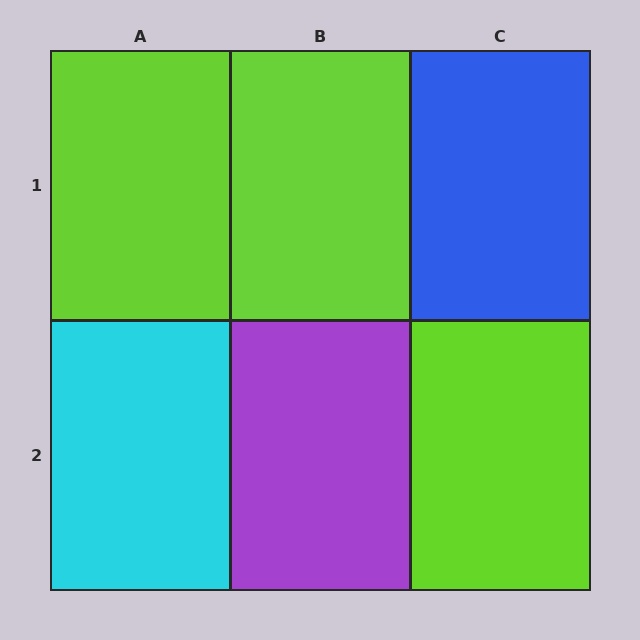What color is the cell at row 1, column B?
Lime.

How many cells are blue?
1 cell is blue.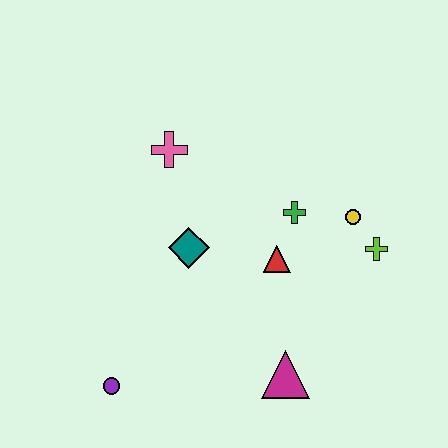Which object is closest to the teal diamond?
The red triangle is closest to the teal diamond.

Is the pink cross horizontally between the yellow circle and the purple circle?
Yes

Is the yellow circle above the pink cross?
No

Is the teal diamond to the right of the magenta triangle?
No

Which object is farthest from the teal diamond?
The lime cross is farthest from the teal diamond.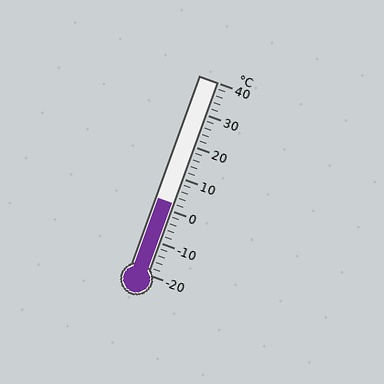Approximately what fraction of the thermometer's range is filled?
The thermometer is filled to approximately 35% of its range.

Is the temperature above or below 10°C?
The temperature is below 10°C.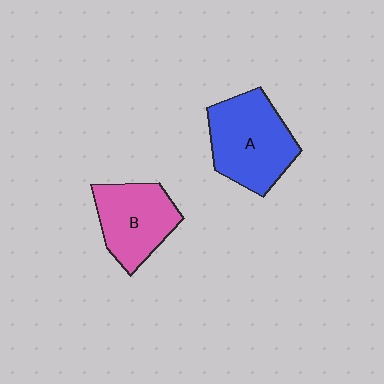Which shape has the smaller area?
Shape B (pink).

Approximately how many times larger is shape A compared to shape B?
Approximately 1.2 times.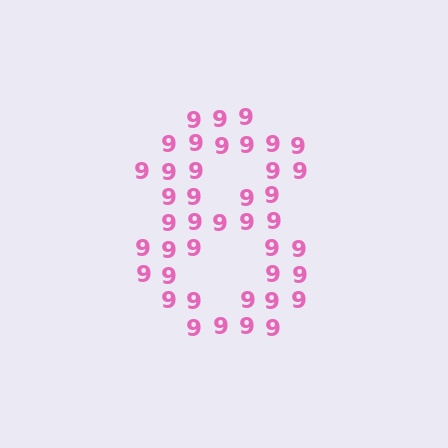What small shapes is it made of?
It is made of small digit 9's.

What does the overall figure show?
The overall figure shows the digit 8.